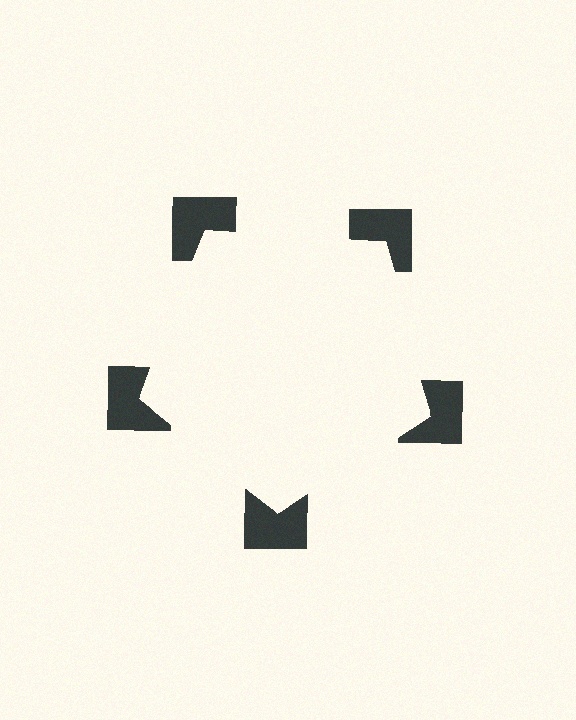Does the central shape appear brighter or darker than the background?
It typically appears slightly brighter than the background, even though no actual brightness change is drawn.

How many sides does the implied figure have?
5 sides.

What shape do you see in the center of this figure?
An illusory pentagon — its edges are inferred from the aligned wedge cuts in the notched squares, not physically drawn.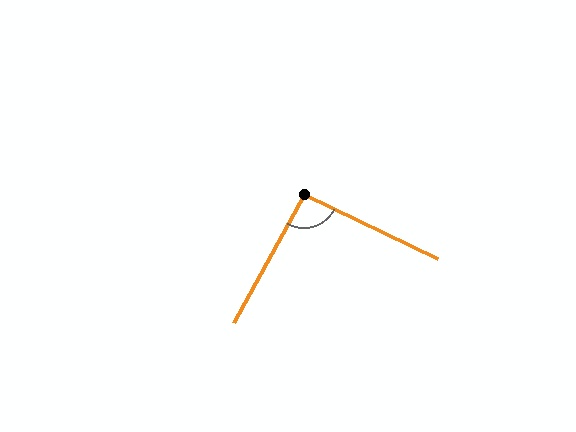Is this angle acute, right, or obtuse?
It is approximately a right angle.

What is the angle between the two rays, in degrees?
Approximately 93 degrees.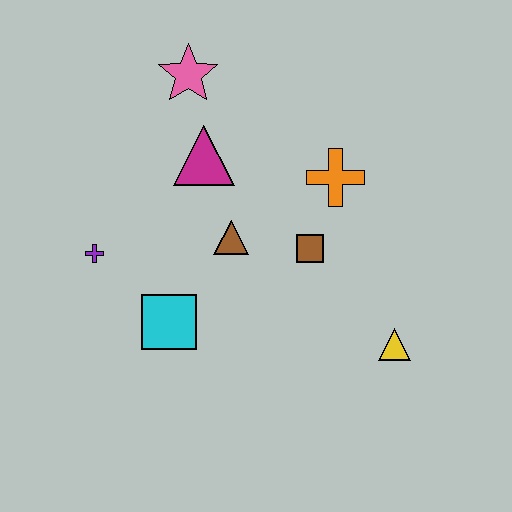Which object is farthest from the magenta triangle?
The yellow triangle is farthest from the magenta triangle.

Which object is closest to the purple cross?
The cyan square is closest to the purple cross.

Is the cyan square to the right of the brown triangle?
No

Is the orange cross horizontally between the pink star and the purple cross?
No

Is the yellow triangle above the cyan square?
No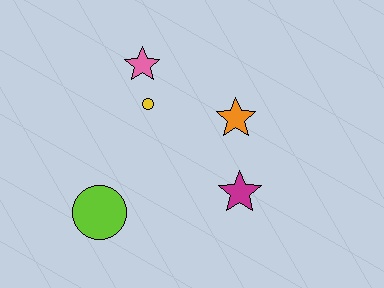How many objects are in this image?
There are 5 objects.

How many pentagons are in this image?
There are no pentagons.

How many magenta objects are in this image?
There is 1 magenta object.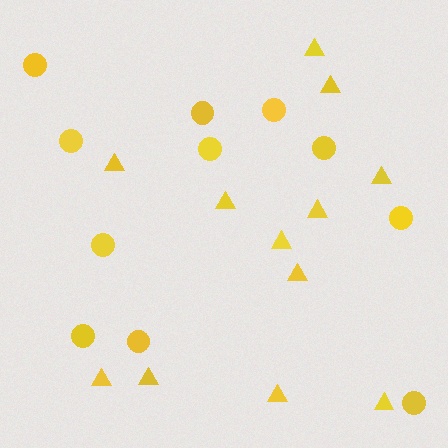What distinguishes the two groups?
There are 2 groups: one group of circles (11) and one group of triangles (12).